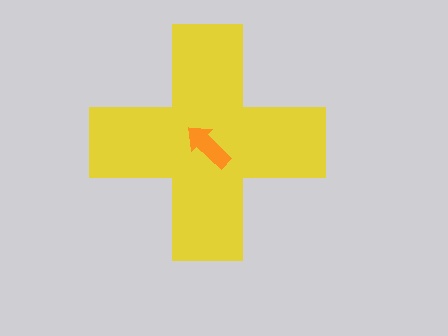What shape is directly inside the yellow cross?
The orange arrow.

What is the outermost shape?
The yellow cross.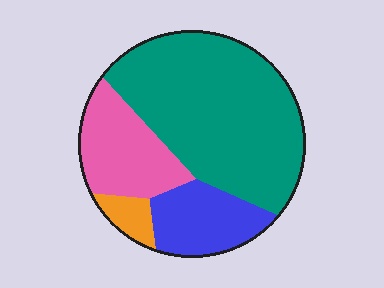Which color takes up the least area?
Orange, at roughly 5%.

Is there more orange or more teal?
Teal.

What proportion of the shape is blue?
Blue takes up between a sixth and a third of the shape.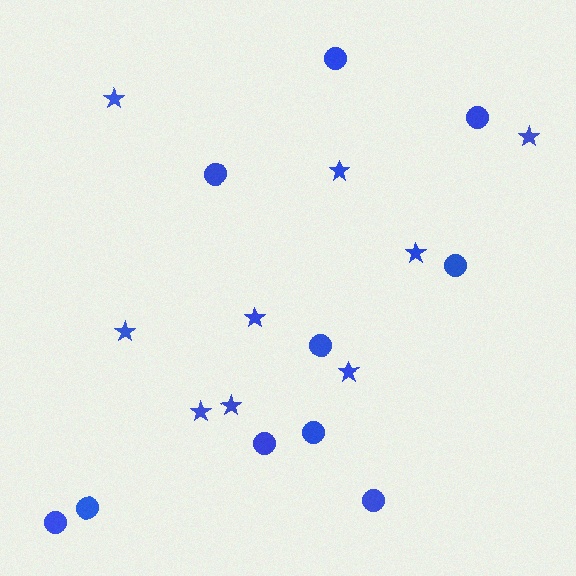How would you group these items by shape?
There are 2 groups: one group of stars (9) and one group of circles (10).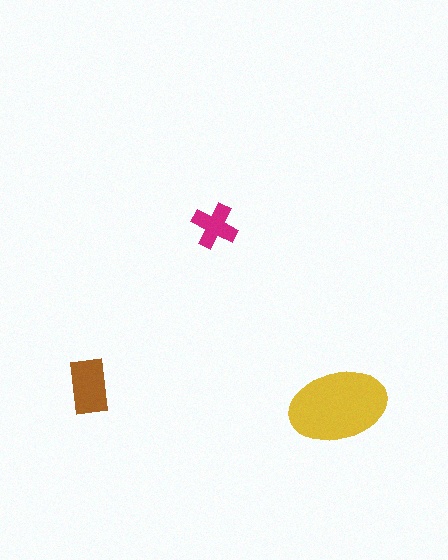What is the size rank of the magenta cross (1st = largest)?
3rd.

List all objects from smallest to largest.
The magenta cross, the brown rectangle, the yellow ellipse.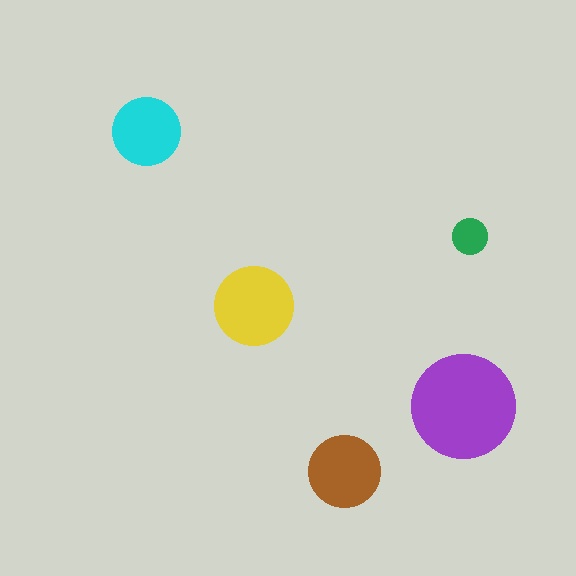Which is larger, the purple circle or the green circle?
The purple one.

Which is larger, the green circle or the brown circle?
The brown one.